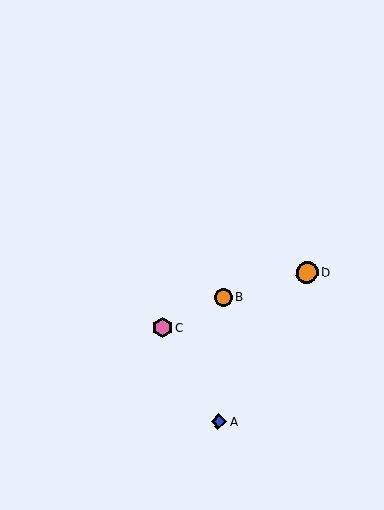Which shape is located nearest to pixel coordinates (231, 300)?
The orange circle (labeled B) at (223, 297) is nearest to that location.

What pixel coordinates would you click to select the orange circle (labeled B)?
Click at (223, 297) to select the orange circle B.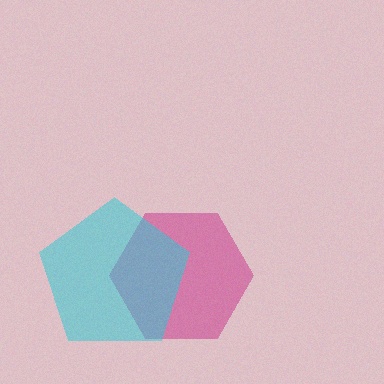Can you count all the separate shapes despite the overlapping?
Yes, there are 2 separate shapes.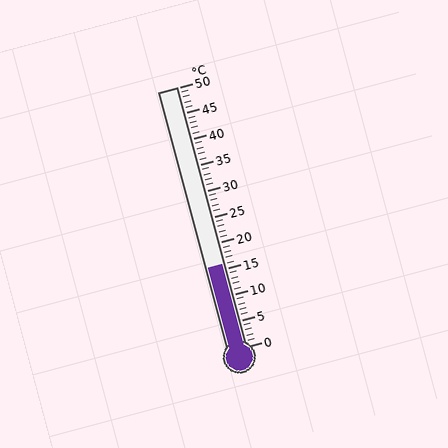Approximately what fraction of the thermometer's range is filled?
The thermometer is filled to approximately 30% of its range.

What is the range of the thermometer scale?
The thermometer scale ranges from 0°C to 50°C.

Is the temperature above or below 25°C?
The temperature is below 25°C.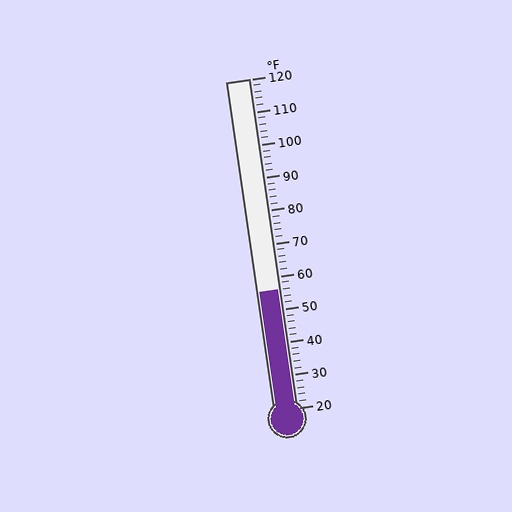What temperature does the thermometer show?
The thermometer shows approximately 56°F.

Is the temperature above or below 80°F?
The temperature is below 80°F.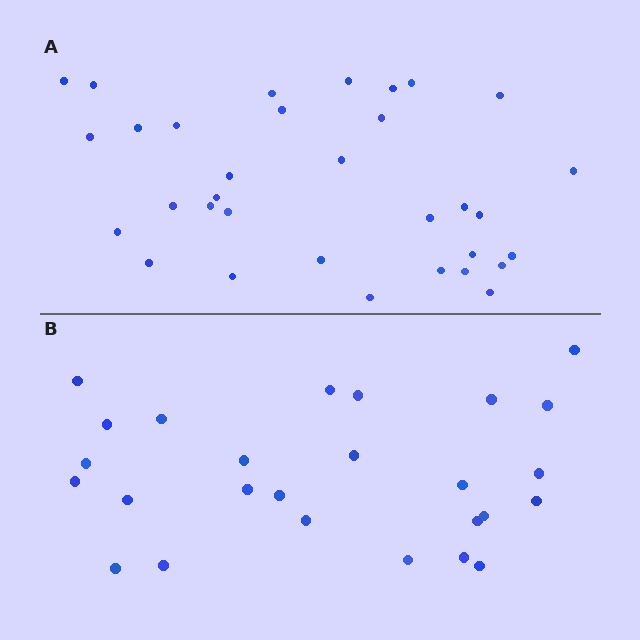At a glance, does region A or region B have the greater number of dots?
Region A (the top region) has more dots.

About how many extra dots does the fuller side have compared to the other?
Region A has roughly 8 or so more dots than region B.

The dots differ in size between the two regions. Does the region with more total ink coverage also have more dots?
No. Region B has more total ink coverage because its dots are larger, but region A actually contains more individual dots. Total area can be misleading — the number of items is what matters here.